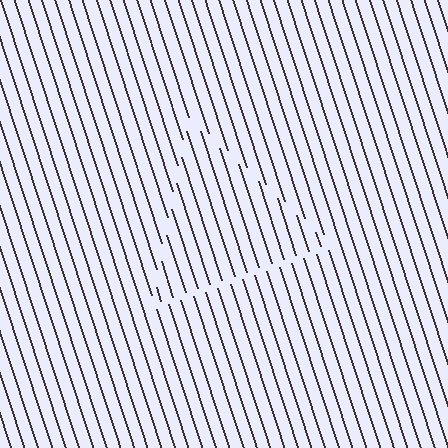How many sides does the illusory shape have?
3 sides — the line-ends trace a triangle.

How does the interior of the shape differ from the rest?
The interior of the shape contains the same grating, shifted by half a period — the contour is defined by the phase discontinuity where line-ends from the inner and outer gratings abut.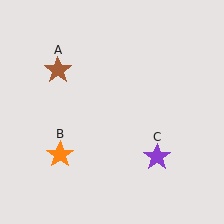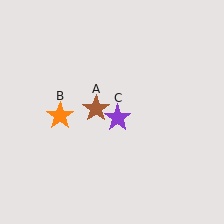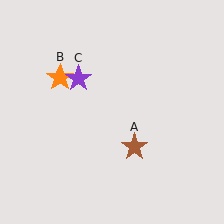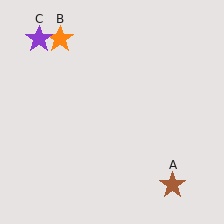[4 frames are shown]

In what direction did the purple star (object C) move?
The purple star (object C) moved up and to the left.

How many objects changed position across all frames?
3 objects changed position: brown star (object A), orange star (object B), purple star (object C).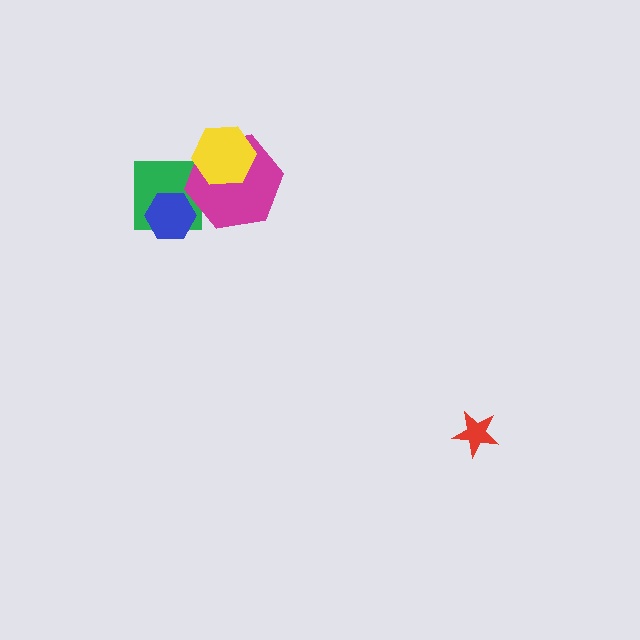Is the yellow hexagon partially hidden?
No, no other shape covers it.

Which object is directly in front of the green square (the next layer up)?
The blue hexagon is directly in front of the green square.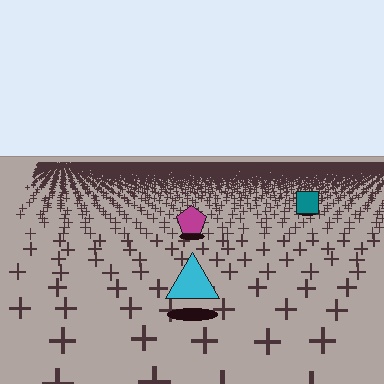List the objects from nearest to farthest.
From nearest to farthest: the cyan triangle, the magenta pentagon, the teal square.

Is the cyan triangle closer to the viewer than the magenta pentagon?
Yes. The cyan triangle is closer — you can tell from the texture gradient: the ground texture is coarser near it.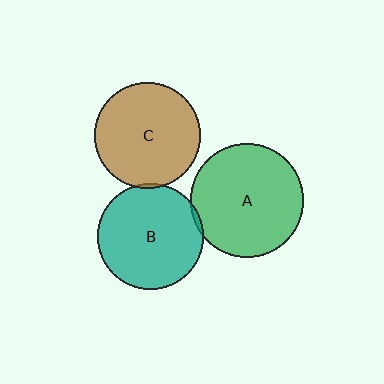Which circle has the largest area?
Circle A (green).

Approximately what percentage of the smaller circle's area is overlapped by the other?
Approximately 5%.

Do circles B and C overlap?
Yes.